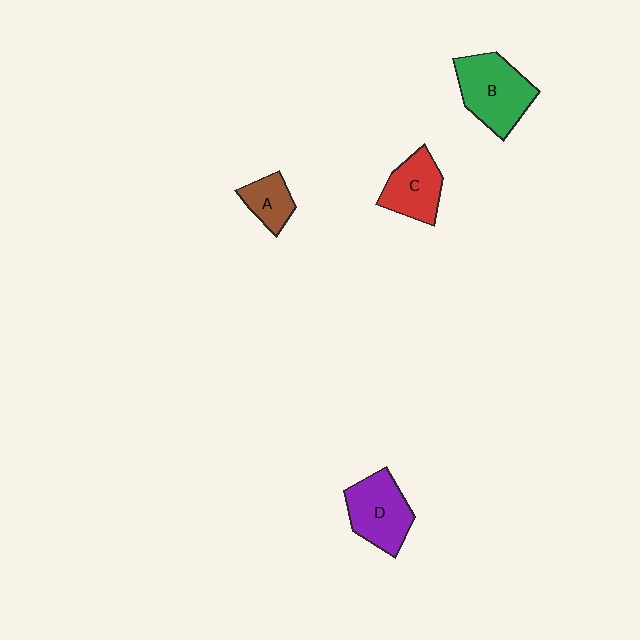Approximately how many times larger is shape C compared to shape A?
Approximately 1.5 times.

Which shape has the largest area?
Shape B (green).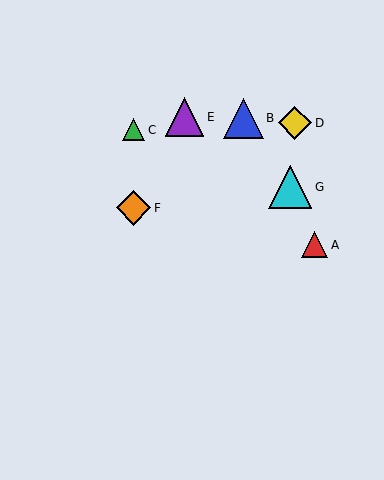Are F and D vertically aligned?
No, F is at x≈134 and D is at x≈295.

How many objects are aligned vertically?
2 objects (C, F) are aligned vertically.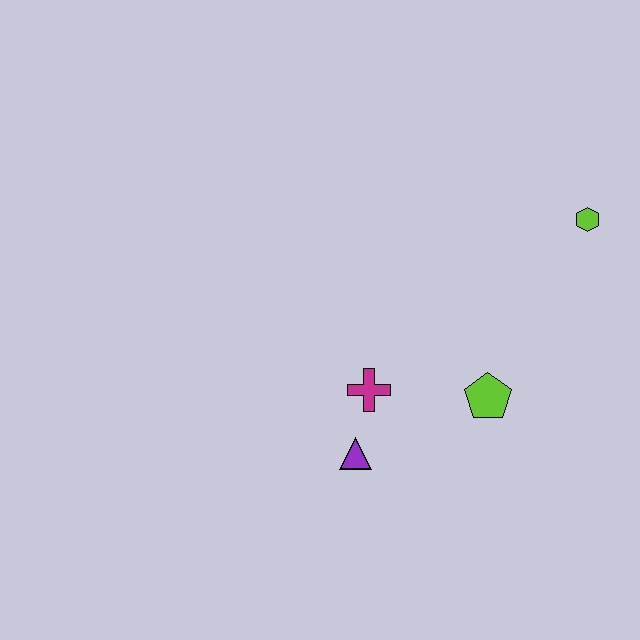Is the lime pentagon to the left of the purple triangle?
No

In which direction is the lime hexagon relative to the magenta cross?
The lime hexagon is to the right of the magenta cross.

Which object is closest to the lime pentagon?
The magenta cross is closest to the lime pentagon.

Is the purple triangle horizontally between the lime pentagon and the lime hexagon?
No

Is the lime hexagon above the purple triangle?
Yes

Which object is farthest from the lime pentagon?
The lime hexagon is farthest from the lime pentagon.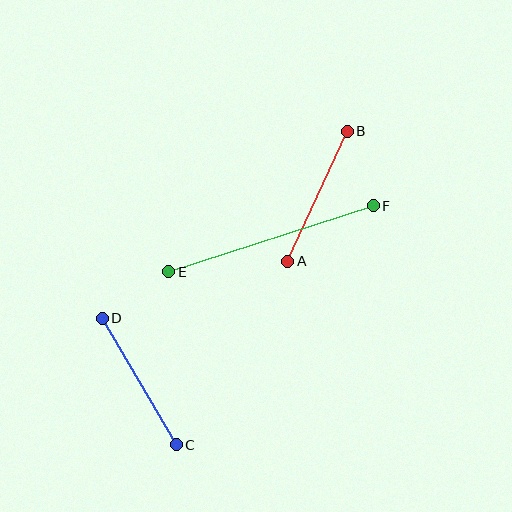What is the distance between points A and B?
The distance is approximately 143 pixels.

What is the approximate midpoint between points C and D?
The midpoint is at approximately (139, 382) pixels.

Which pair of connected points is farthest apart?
Points E and F are farthest apart.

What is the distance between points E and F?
The distance is approximately 215 pixels.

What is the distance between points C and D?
The distance is approximately 147 pixels.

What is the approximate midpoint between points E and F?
The midpoint is at approximately (271, 239) pixels.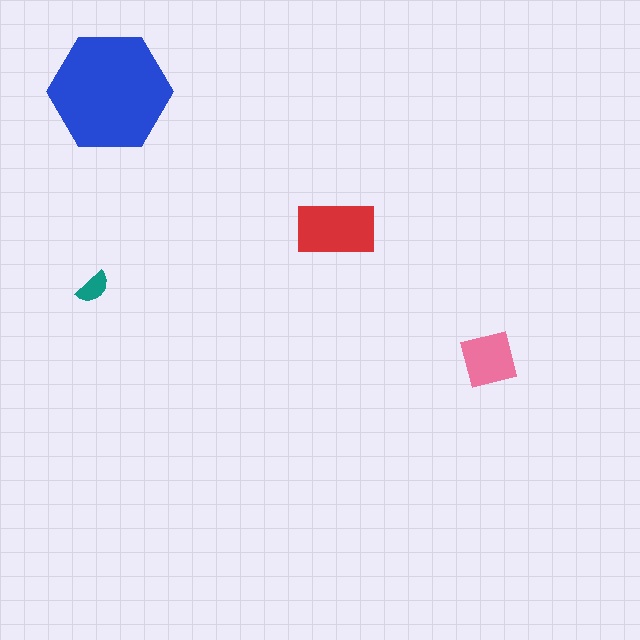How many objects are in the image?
There are 4 objects in the image.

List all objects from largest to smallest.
The blue hexagon, the red rectangle, the pink square, the teal semicircle.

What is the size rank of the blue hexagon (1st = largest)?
1st.